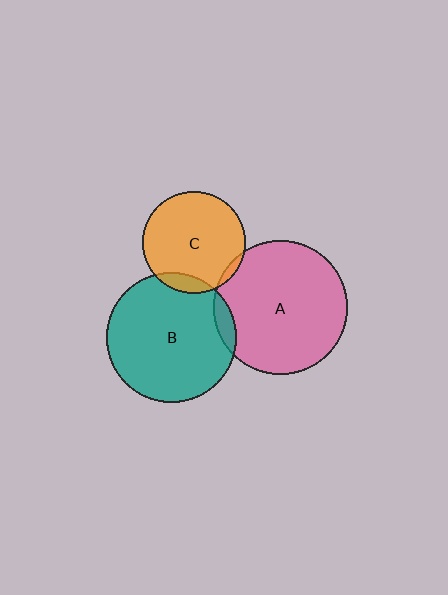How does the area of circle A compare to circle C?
Approximately 1.7 times.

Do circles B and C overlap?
Yes.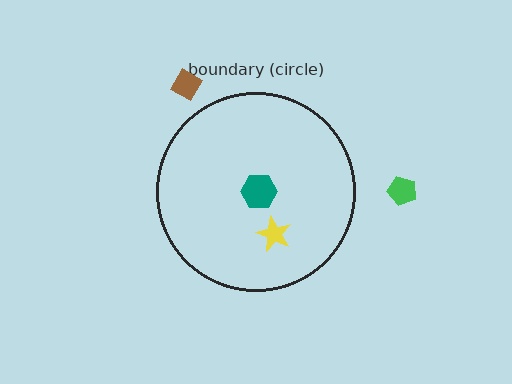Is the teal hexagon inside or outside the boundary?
Inside.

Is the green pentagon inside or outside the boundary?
Outside.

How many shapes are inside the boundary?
2 inside, 2 outside.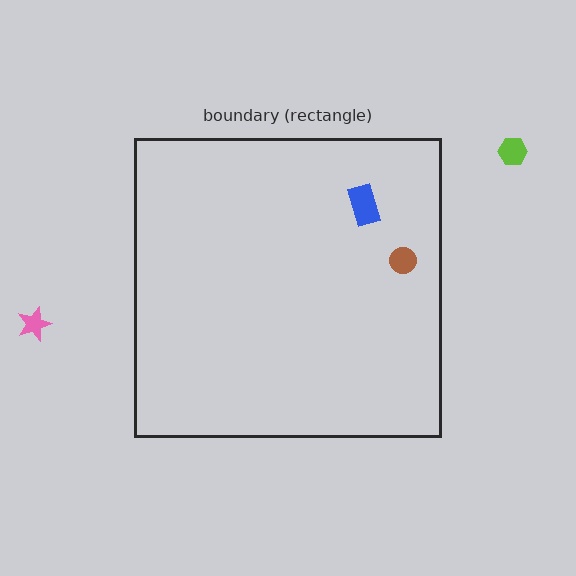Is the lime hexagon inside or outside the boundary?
Outside.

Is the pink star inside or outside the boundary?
Outside.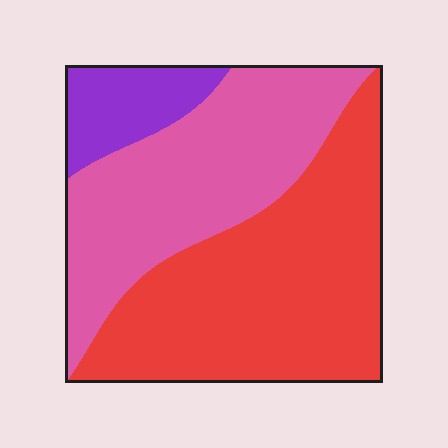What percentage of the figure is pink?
Pink covers 39% of the figure.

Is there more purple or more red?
Red.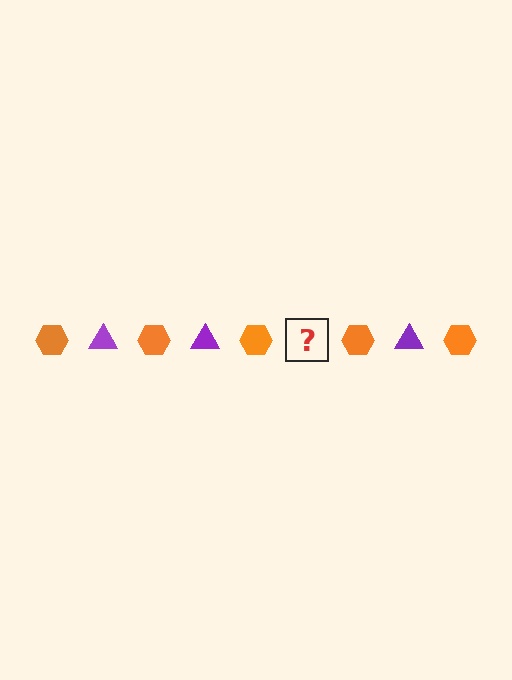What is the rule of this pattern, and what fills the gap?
The rule is that the pattern alternates between orange hexagon and purple triangle. The gap should be filled with a purple triangle.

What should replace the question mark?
The question mark should be replaced with a purple triangle.